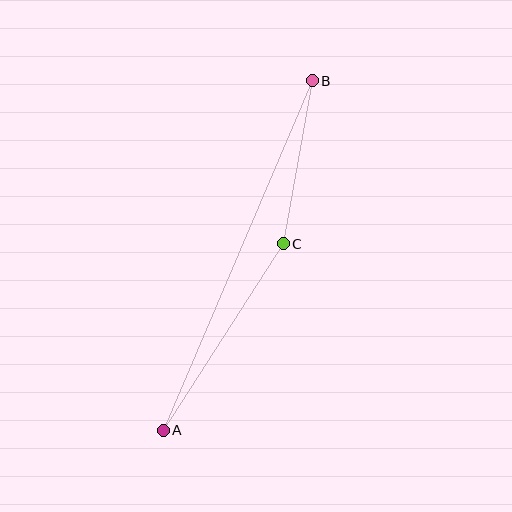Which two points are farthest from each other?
Points A and B are farthest from each other.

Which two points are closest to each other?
Points B and C are closest to each other.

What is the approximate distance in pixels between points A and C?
The distance between A and C is approximately 222 pixels.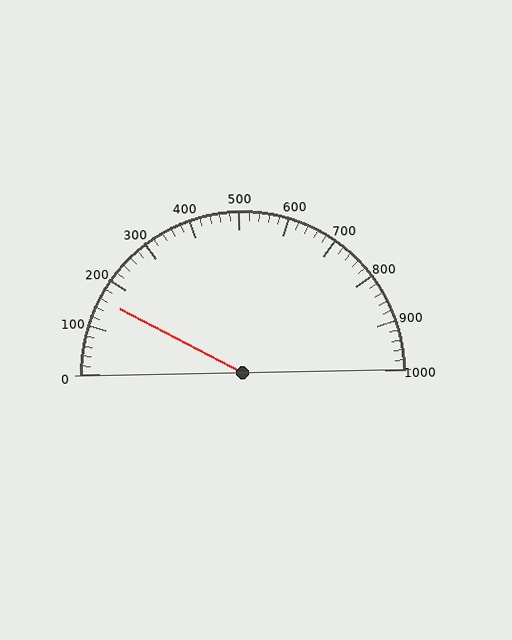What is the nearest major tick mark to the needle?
The nearest major tick mark is 200.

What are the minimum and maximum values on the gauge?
The gauge ranges from 0 to 1000.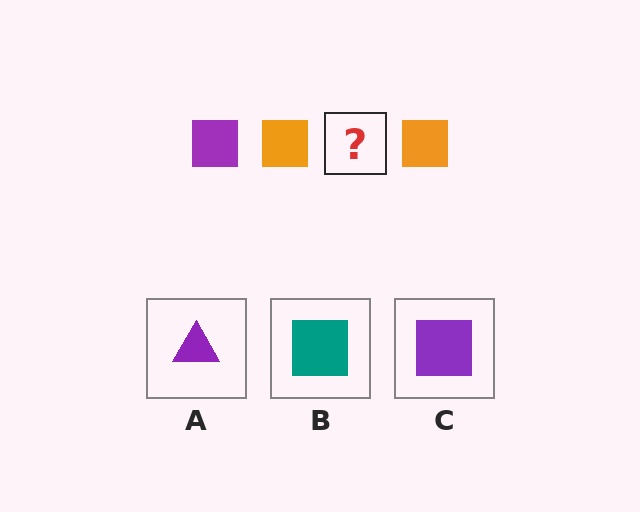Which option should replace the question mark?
Option C.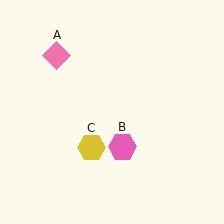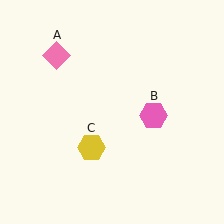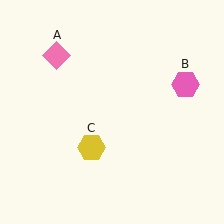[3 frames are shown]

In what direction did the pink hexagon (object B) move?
The pink hexagon (object B) moved up and to the right.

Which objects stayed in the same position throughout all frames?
Pink diamond (object A) and yellow hexagon (object C) remained stationary.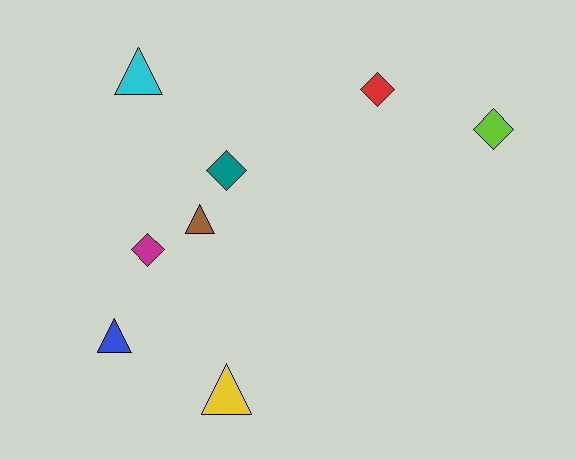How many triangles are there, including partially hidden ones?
There are 4 triangles.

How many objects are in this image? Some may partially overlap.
There are 8 objects.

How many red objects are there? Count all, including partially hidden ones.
There is 1 red object.